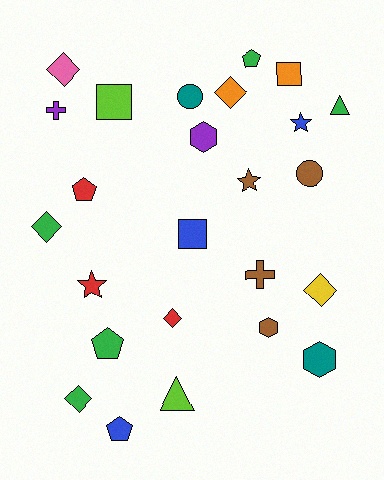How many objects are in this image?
There are 25 objects.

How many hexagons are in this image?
There are 3 hexagons.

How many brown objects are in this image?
There are 4 brown objects.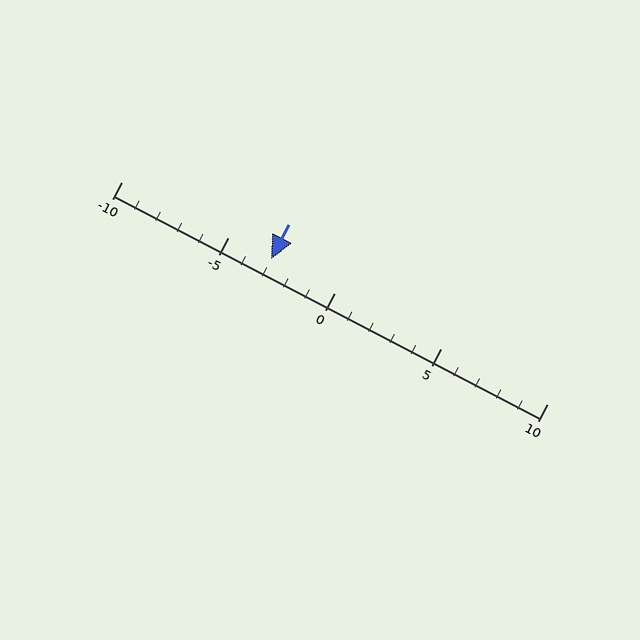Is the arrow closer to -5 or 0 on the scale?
The arrow is closer to -5.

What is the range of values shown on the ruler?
The ruler shows values from -10 to 10.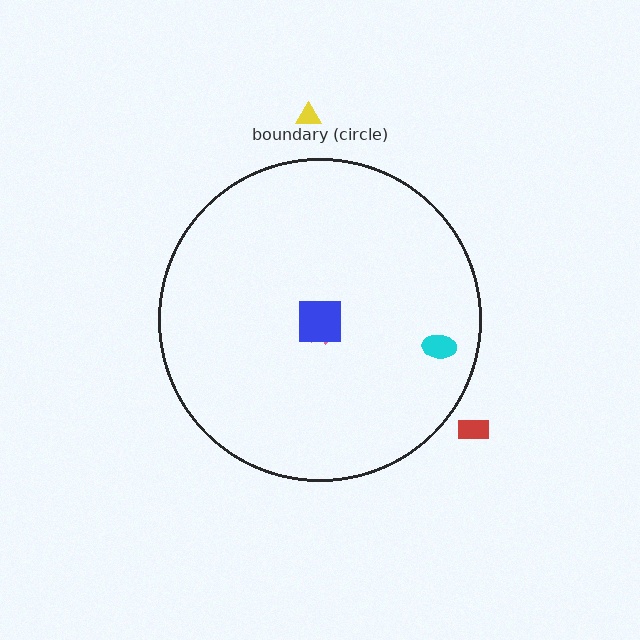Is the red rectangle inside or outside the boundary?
Outside.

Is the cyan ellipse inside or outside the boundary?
Inside.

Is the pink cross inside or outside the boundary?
Inside.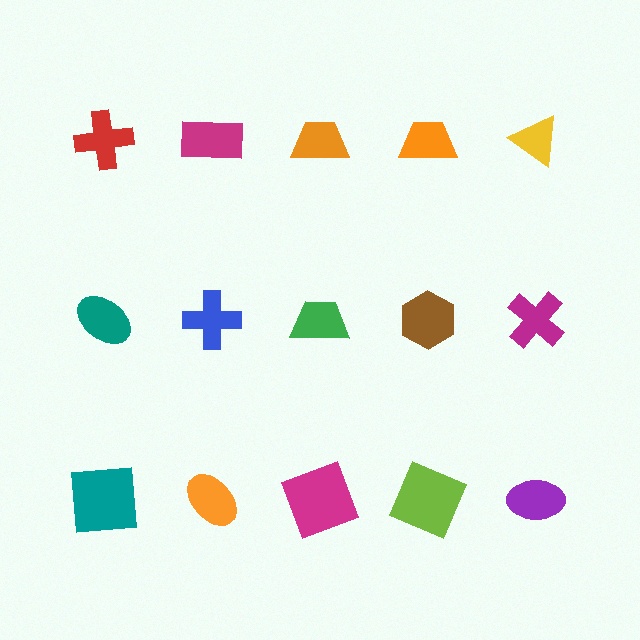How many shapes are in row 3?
5 shapes.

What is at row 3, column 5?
A purple ellipse.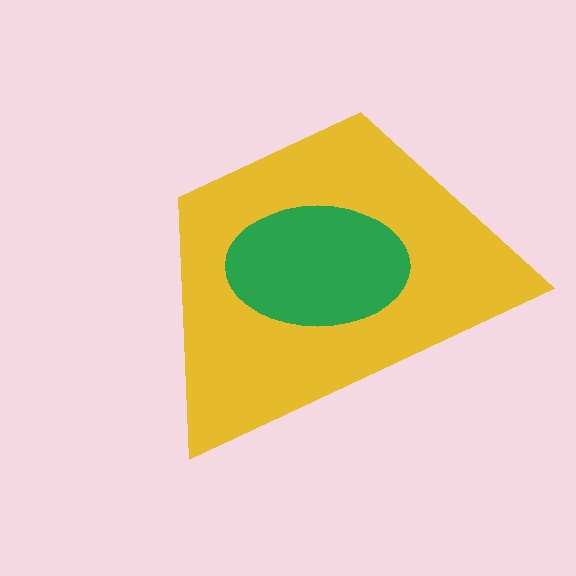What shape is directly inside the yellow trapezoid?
The green ellipse.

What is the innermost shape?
The green ellipse.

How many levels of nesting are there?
2.